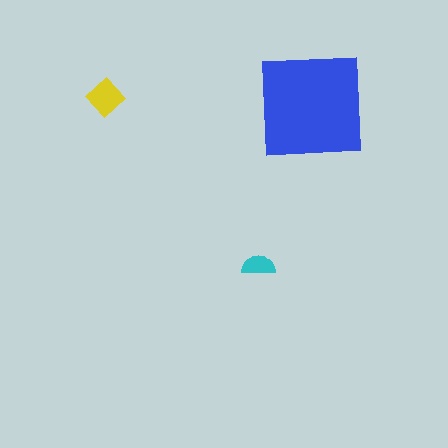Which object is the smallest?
The cyan semicircle.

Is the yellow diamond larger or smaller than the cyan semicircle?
Larger.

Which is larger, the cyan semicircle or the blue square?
The blue square.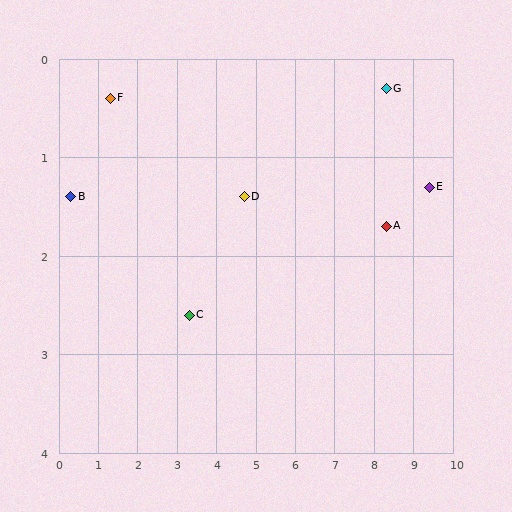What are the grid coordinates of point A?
Point A is at approximately (8.3, 1.7).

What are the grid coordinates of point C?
Point C is at approximately (3.3, 2.6).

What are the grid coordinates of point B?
Point B is at approximately (0.3, 1.4).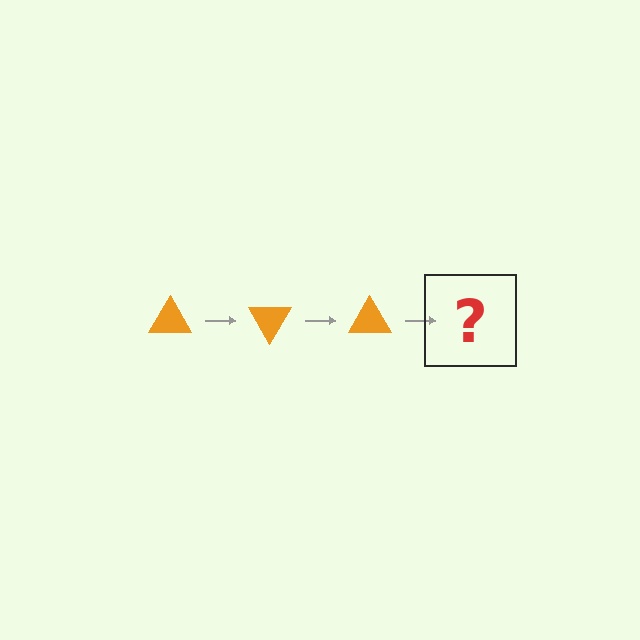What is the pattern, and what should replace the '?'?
The pattern is that the triangle rotates 60 degrees each step. The '?' should be an orange triangle rotated 180 degrees.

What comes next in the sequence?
The next element should be an orange triangle rotated 180 degrees.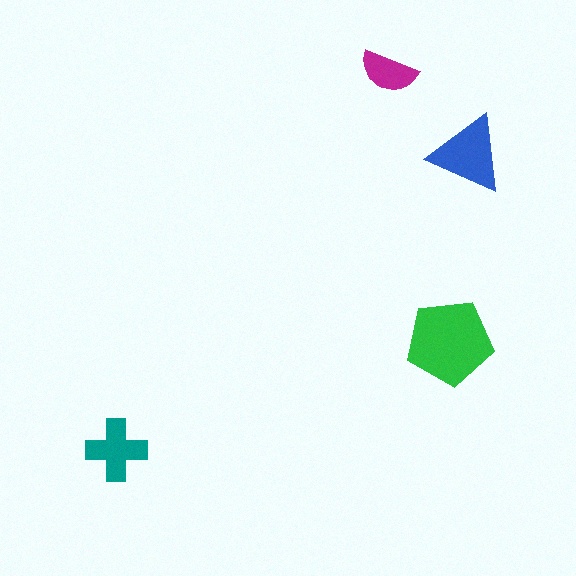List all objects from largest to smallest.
The green pentagon, the blue triangle, the teal cross, the magenta semicircle.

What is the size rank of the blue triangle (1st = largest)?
2nd.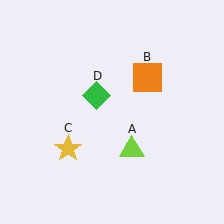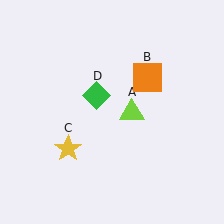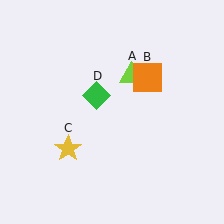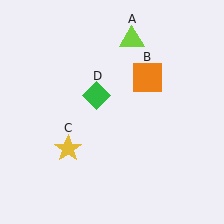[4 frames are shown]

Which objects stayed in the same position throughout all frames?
Orange square (object B) and yellow star (object C) and green diamond (object D) remained stationary.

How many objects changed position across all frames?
1 object changed position: lime triangle (object A).